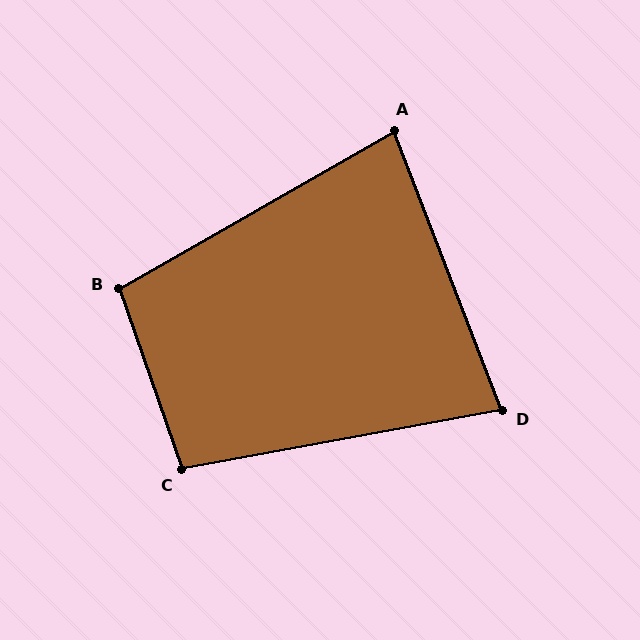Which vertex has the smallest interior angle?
D, at approximately 79 degrees.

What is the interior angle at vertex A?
Approximately 81 degrees (acute).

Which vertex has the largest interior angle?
B, at approximately 101 degrees.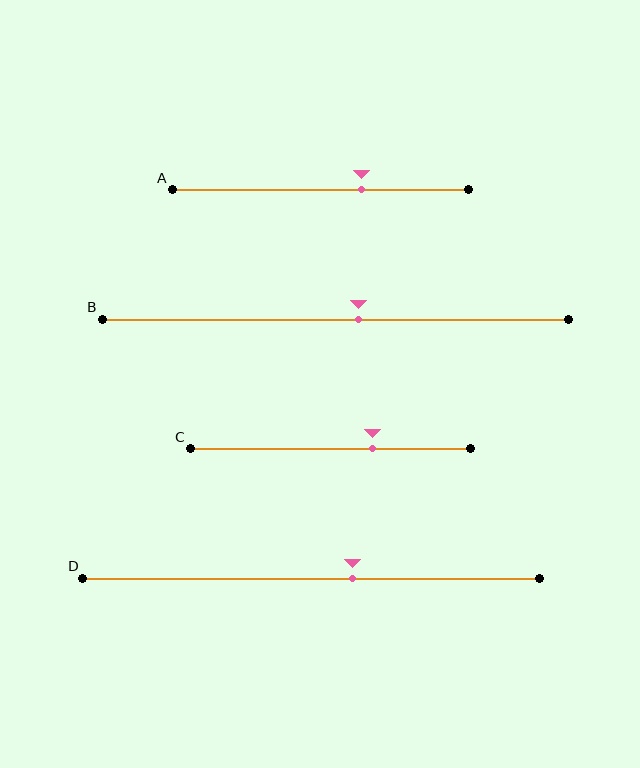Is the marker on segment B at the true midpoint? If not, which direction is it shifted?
No, the marker on segment B is shifted to the right by about 5% of the segment length.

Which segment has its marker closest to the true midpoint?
Segment B has its marker closest to the true midpoint.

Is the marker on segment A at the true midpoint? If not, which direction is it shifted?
No, the marker on segment A is shifted to the right by about 14% of the segment length.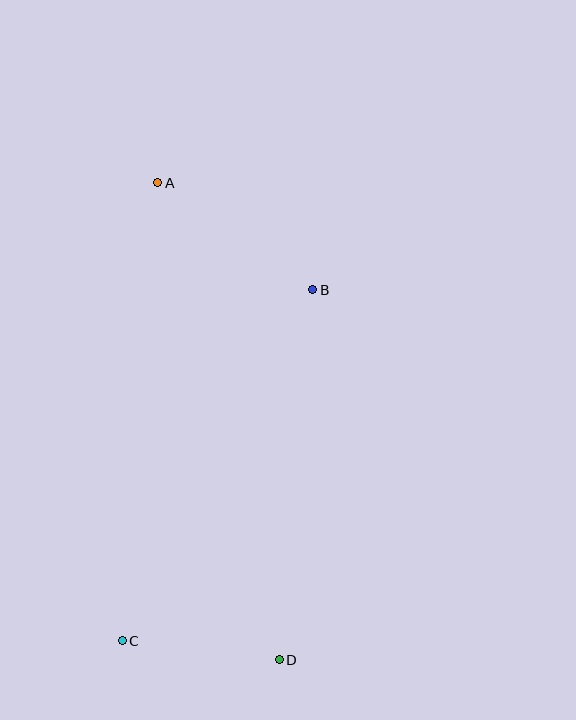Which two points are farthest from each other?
Points A and D are farthest from each other.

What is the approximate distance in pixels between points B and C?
The distance between B and C is approximately 399 pixels.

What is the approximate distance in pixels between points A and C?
The distance between A and C is approximately 459 pixels.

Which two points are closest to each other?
Points C and D are closest to each other.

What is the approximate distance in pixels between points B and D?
The distance between B and D is approximately 372 pixels.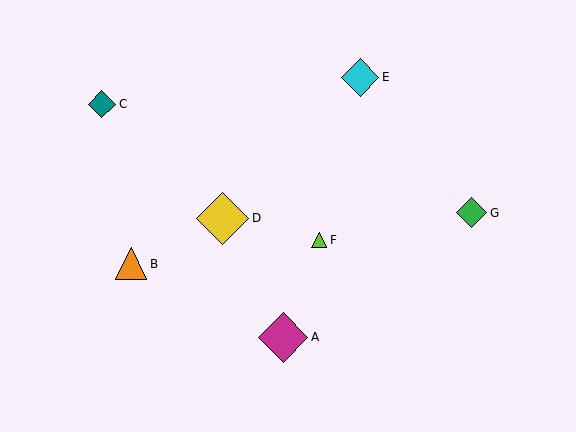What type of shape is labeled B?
Shape B is an orange triangle.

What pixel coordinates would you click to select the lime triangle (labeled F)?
Click at (319, 240) to select the lime triangle F.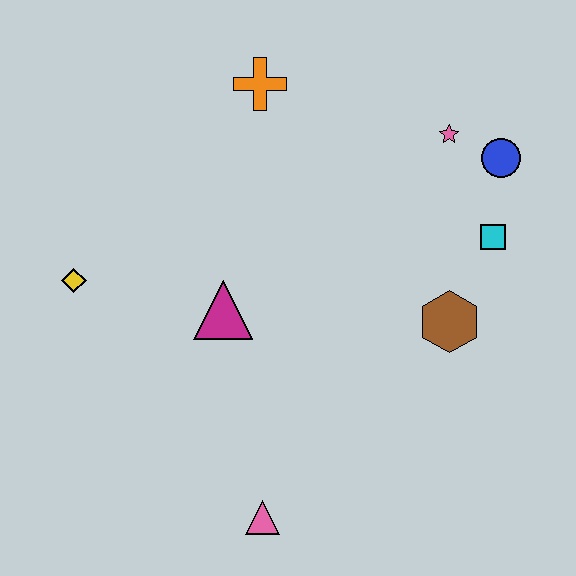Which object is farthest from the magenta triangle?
The blue circle is farthest from the magenta triangle.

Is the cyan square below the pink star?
Yes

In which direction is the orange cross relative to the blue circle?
The orange cross is to the left of the blue circle.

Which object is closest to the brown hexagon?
The cyan square is closest to the brown hexagon.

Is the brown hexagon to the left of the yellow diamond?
No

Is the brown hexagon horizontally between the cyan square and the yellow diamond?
Yes